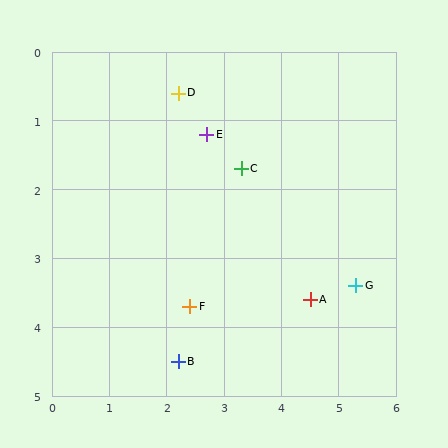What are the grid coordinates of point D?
Point D is at approximately (2.2, 0.6).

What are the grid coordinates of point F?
Point F is at approximately (2.4, 3.7).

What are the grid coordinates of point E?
Point E is at approximately (2.7, 1.2).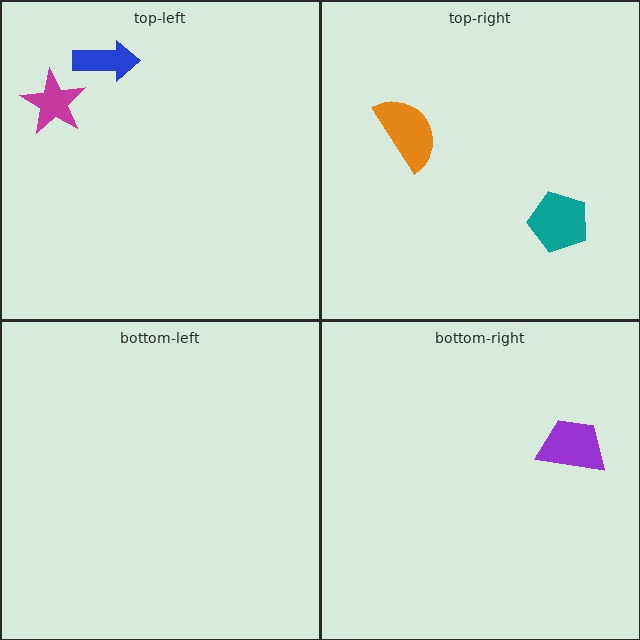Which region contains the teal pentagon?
The top-right region.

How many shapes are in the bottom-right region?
1.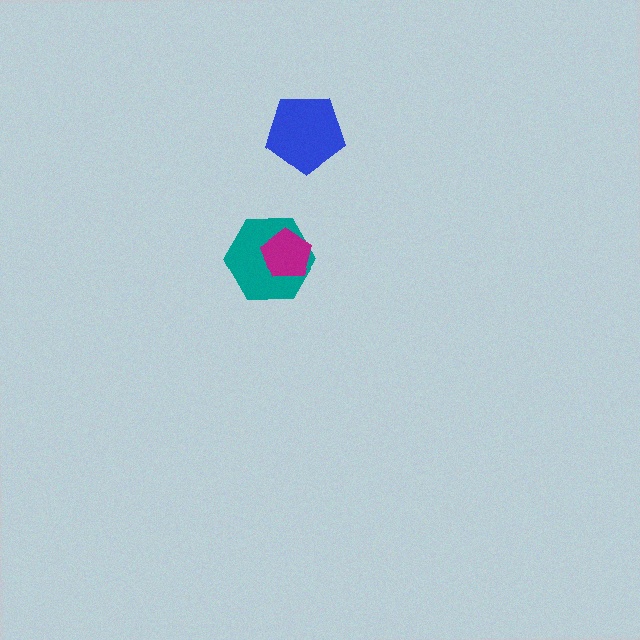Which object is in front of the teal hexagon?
The magenta pentagon is in front of the teal hexagon.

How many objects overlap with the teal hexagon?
1 object overlaps with the teal hexagon.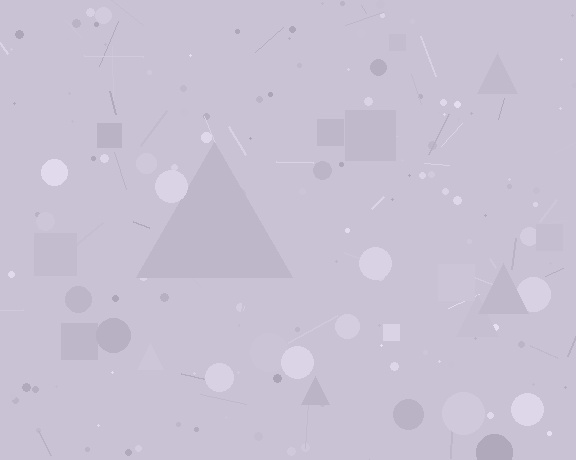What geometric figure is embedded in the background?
A triangle is embedded in the background.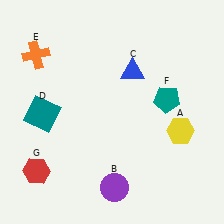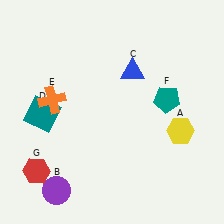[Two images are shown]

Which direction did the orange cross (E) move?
The orange cross (E) moved down.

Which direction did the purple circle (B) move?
The purple circle (B) moved left.